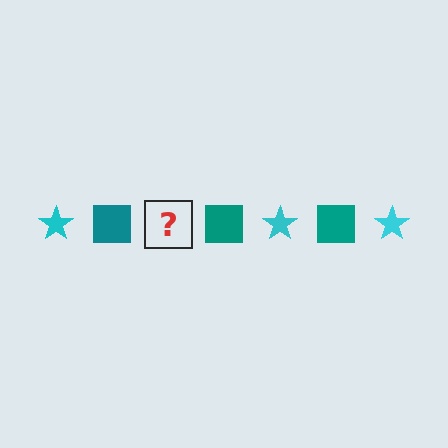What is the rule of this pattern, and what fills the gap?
The rule is that the pattern alternates between cyan star and teal square. The gap should be filled with a cyan star.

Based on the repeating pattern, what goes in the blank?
The blank should be a cyan star.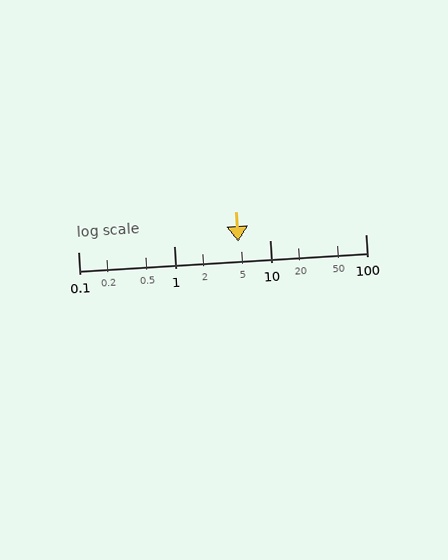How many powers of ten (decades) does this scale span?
The scale spans 3 decades, from 0.1 to 100.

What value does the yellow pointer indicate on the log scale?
The pointer indicates approximately 4.7.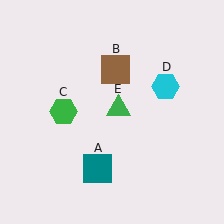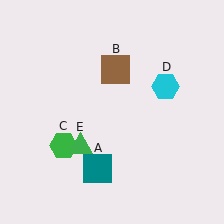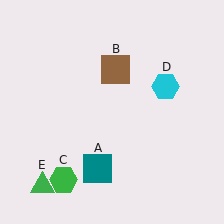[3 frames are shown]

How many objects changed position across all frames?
2 objects changed position: green hexagon (object C), green triangle (object E).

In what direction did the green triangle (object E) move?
The green triangle (object E) moved down and to the left.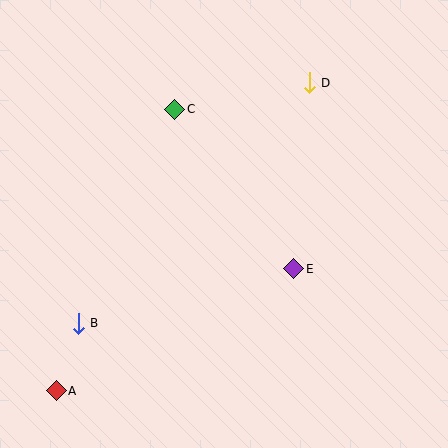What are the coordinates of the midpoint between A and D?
The midpoint between A and D is at (183, 237).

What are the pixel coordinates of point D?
Point D is at (309, 83).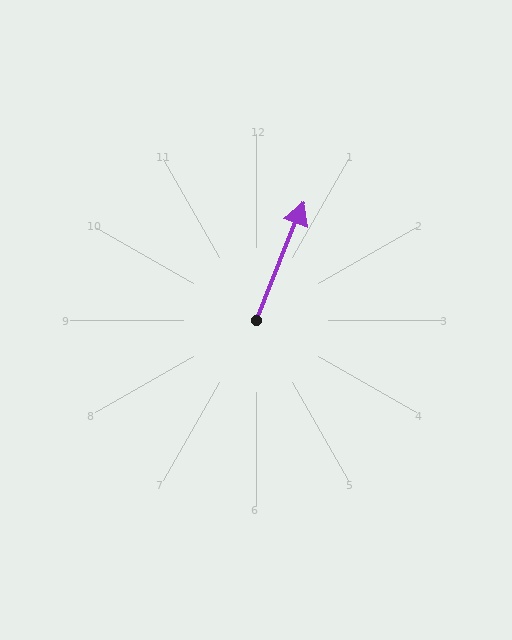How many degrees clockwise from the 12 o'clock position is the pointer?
Approximately 22 degrees.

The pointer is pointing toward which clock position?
Roughly 1 o'clock.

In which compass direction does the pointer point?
North.